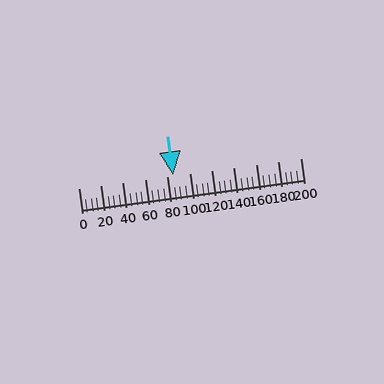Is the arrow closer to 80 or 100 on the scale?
The arrow is closer to 80.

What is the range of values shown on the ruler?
The ruler shows values from 0 to 200.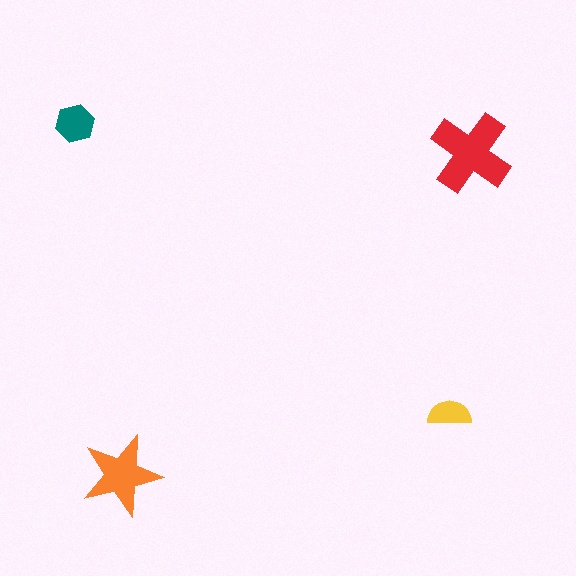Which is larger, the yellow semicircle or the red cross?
The red cross.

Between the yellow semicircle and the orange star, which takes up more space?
The orange star.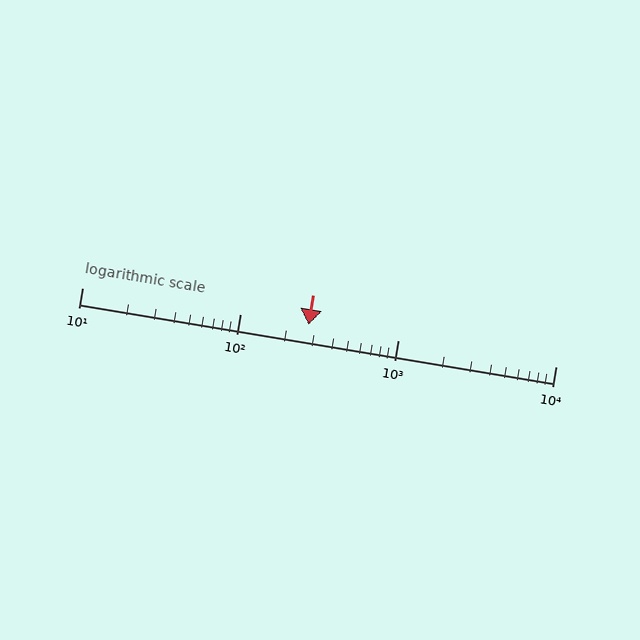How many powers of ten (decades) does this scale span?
The scale spans 3 decades, from 10 to 10000.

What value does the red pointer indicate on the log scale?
The pointer indicates approximately 270.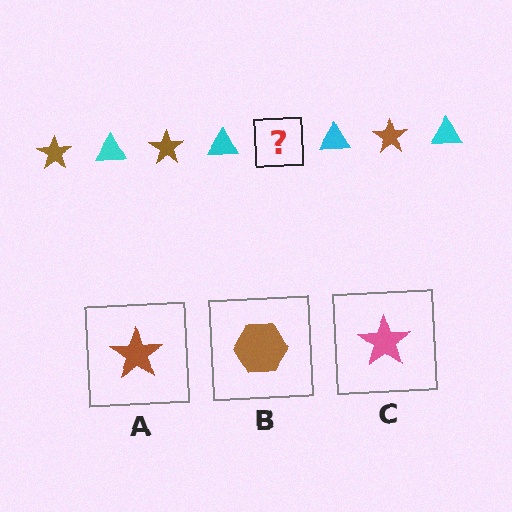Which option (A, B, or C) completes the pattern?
A.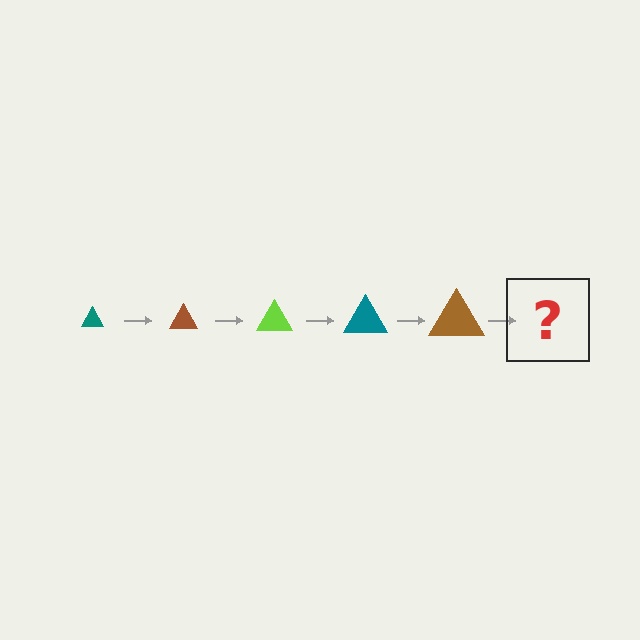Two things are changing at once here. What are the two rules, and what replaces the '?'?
The two rules are that the triangle grows larger each step and the color cycles through teal, brown, and lime. The '?' should be a lime triangle, larger than the previous one.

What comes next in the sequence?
The next element should be a lime triangle, larger than the previous one.